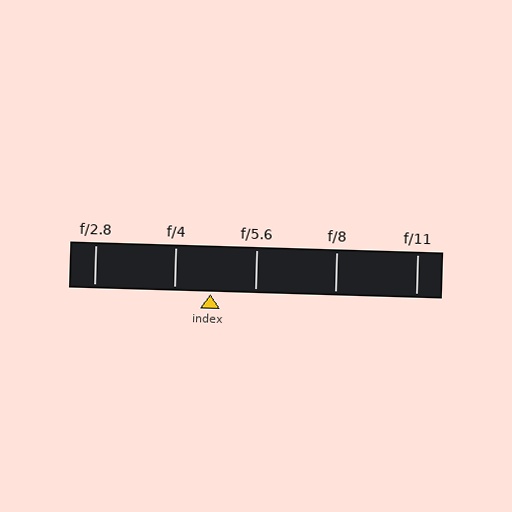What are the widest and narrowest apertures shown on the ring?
The widest aperture shown is f/2.8 and the narrowest is f/11.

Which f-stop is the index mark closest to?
The index mark is closest to f/4.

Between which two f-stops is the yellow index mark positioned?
The index mark is between f/4 and f/5.6.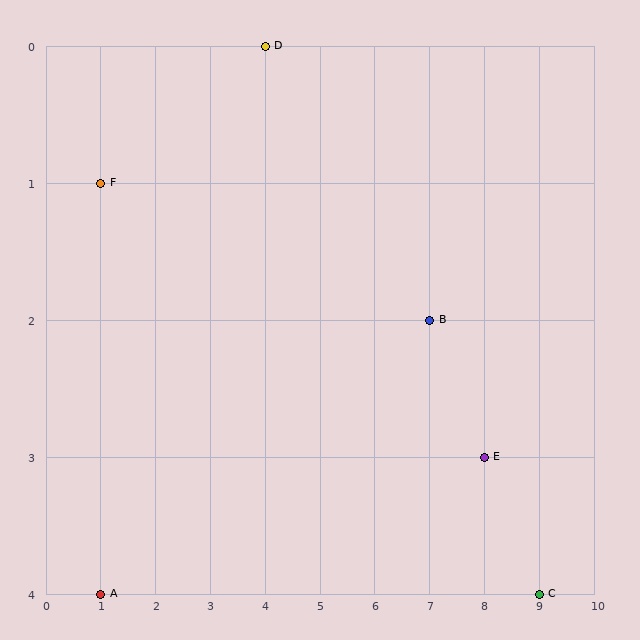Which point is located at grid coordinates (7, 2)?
Point B is at (7, 2).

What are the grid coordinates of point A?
Point A is at grid coordinates (1, 4).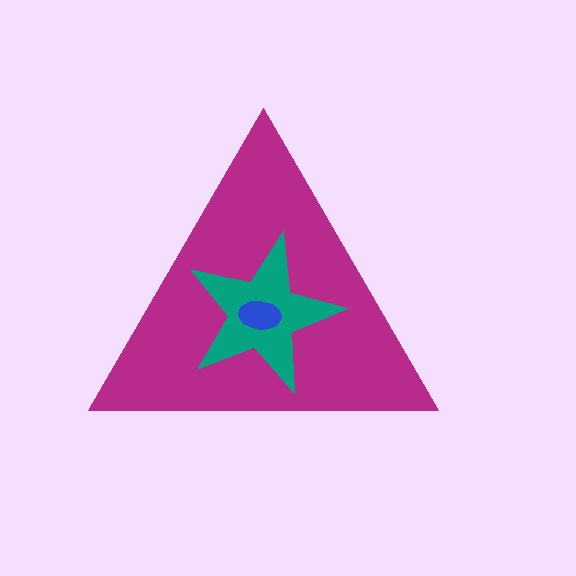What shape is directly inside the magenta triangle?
The teal star.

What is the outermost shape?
The magenta triangle.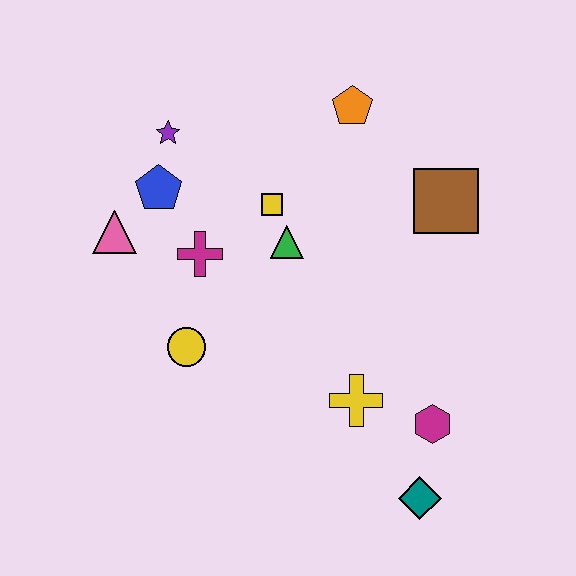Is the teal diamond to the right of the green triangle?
Yes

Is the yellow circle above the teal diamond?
Yes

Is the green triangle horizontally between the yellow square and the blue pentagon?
No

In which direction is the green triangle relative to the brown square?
The green triangle is to the left of the brown square.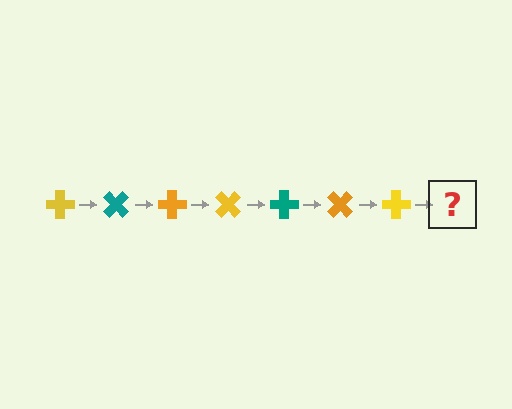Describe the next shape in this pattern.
It should be a teal cross, rotated 315 degrees from the start.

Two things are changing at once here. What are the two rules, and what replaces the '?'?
The two rules are that it rotates 45 degrees each step and the color cycles through yellow, teal, and orange. The '?' should be a teal cross, rotated 315 degrees from the start.